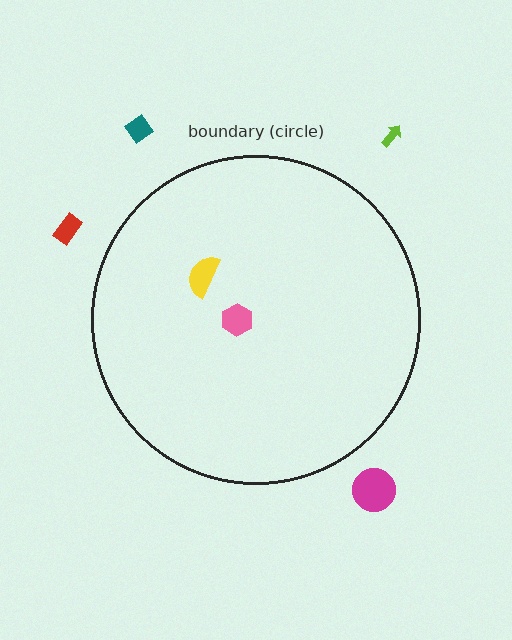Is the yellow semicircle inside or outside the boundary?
Inside.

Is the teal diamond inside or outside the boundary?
Outside.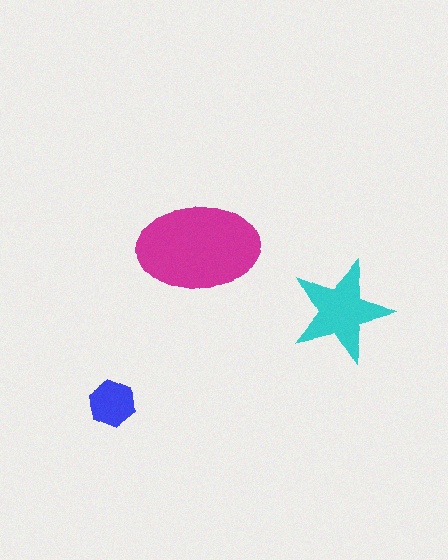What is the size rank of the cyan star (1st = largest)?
2nd.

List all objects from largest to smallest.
The magenta ellipse, the cyan star, the blue hexagon.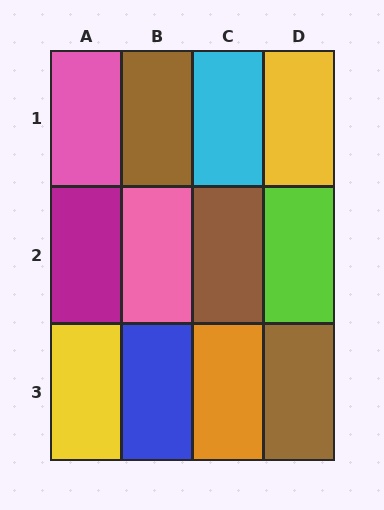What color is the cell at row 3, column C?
Orange.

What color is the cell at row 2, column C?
Brown.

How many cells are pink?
2 cells are pink.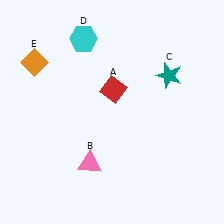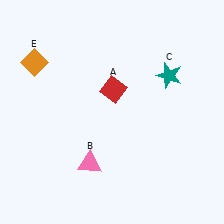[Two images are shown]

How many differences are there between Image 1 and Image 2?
There is 1 difference between the two images.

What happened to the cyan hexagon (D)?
The cyan hexagon (D) was removed in Image 2. It was in the top-left area of Image 1.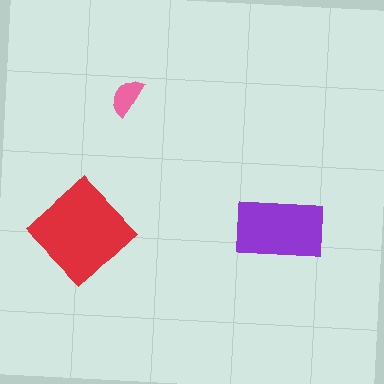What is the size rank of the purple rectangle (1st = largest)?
2nd.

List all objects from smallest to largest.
The pink semicircle, the purple rectangle, the red diamond.